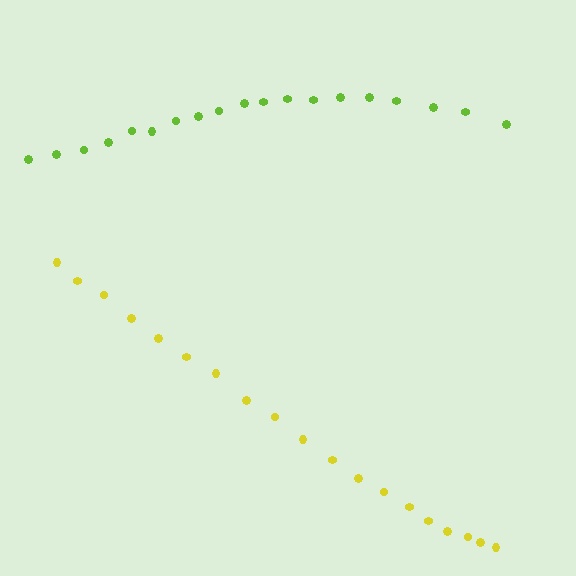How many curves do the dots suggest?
There are 2 distinct paths.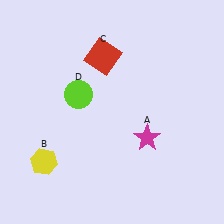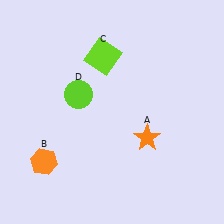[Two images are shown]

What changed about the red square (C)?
In Image 1, C is red. In Image 2, it changed to lime.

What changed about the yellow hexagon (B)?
In Image 1, B is yellow. In Image 2, it changed to orange.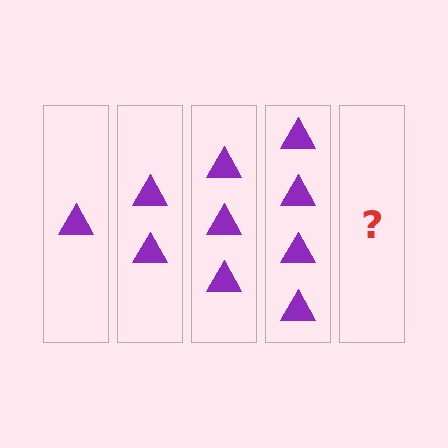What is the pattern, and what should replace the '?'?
The pattern is that each step adds one more triangle. The '?' should be 5 triangles.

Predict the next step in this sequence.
The next step is 5 triangles.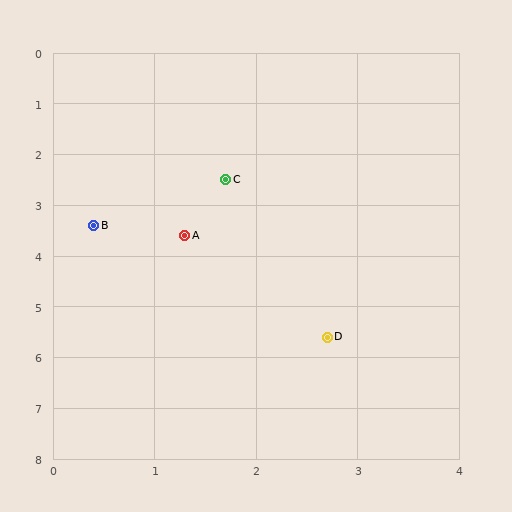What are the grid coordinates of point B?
Point B is at approximately (0.4, 3.4).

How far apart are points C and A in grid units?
Points C and A are about 1.2 grid units apart.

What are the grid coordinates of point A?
Point A is at approximately (1.3, 3.6).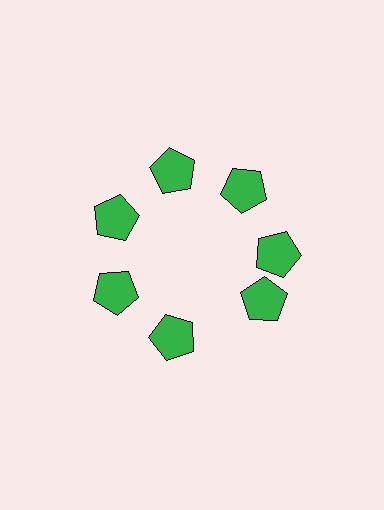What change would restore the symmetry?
The symmetry would be restored by rotating it back into even spacing with its neighbors so that all 7 pentagons sit at equal angles and equal distance from the center.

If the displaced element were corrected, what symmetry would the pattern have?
It would have 7-fold rotational symmetry — the pattern would map onto itself every 51 degrees.